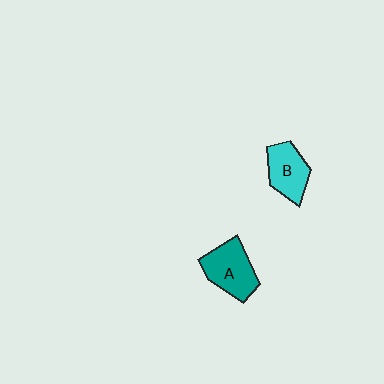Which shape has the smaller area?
Shape B (cyan).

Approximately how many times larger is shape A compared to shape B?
Approximately 1.2 times.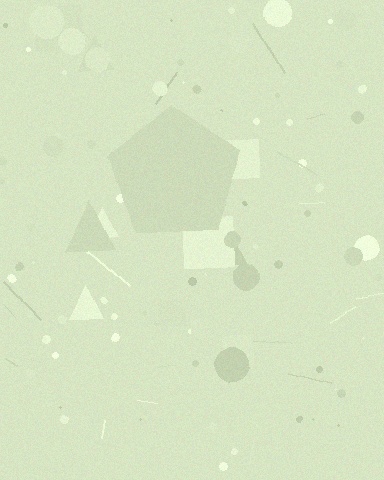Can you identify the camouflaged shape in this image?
The camouflaged shape is a pentagon.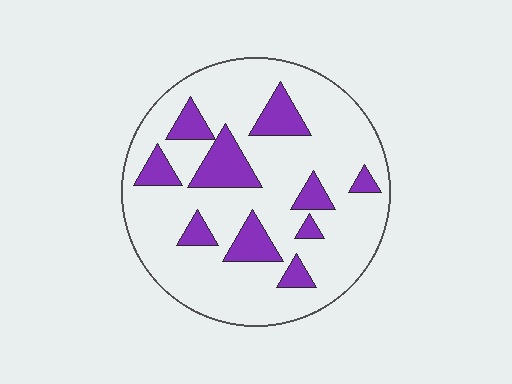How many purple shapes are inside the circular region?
10.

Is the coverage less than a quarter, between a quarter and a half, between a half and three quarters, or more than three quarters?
Less than a quarter.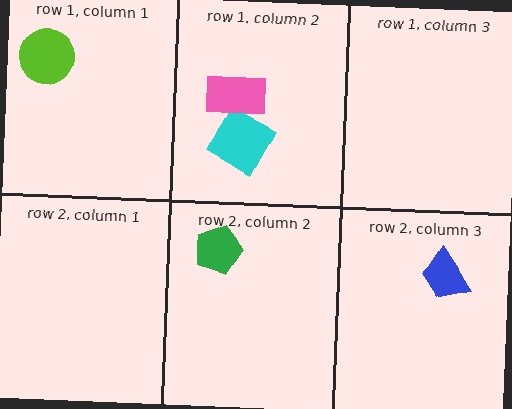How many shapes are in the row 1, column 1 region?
1.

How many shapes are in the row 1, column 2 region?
2.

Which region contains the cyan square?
The row 1, column 2 region.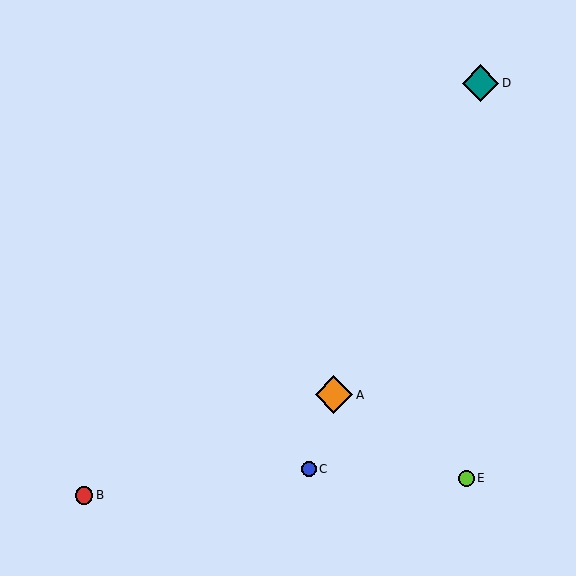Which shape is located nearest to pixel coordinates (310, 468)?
The blue circle (labeled C) at (309, 469) is nearest to that location.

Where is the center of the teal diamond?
The center of the teal diamond is at (481, 83).